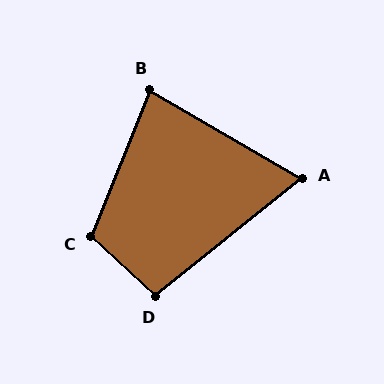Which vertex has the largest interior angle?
C, at approximately 111 degrees.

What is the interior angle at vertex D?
Approximately 98 degrees (obtuse).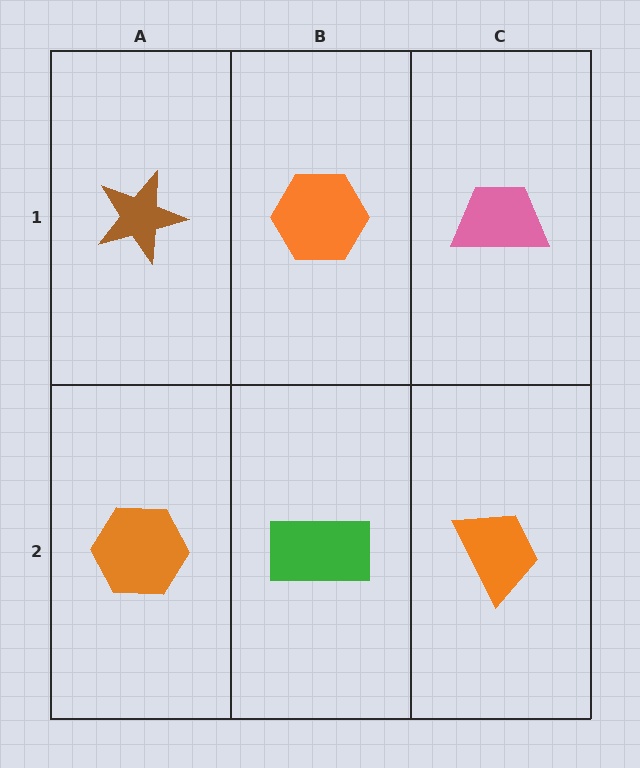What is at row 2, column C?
An orange trapezoid.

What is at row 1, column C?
A pink trapezoid.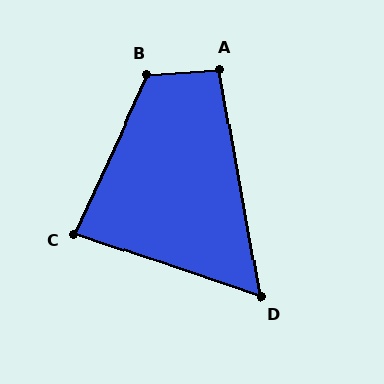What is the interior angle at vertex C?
Approximately 84 degrees (acute).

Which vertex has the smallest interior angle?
D, at approximately 61 degrees.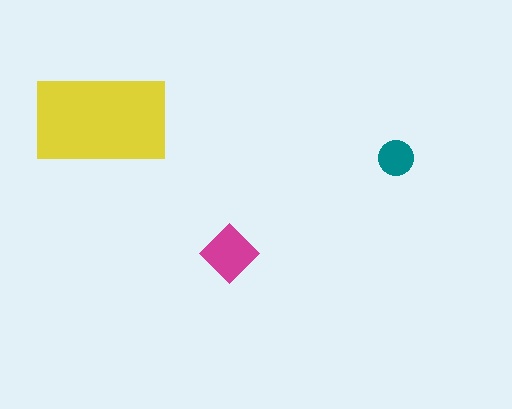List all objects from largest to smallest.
The yellow rectangle, the magenta diamond, the teal circle.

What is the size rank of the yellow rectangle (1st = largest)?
1st.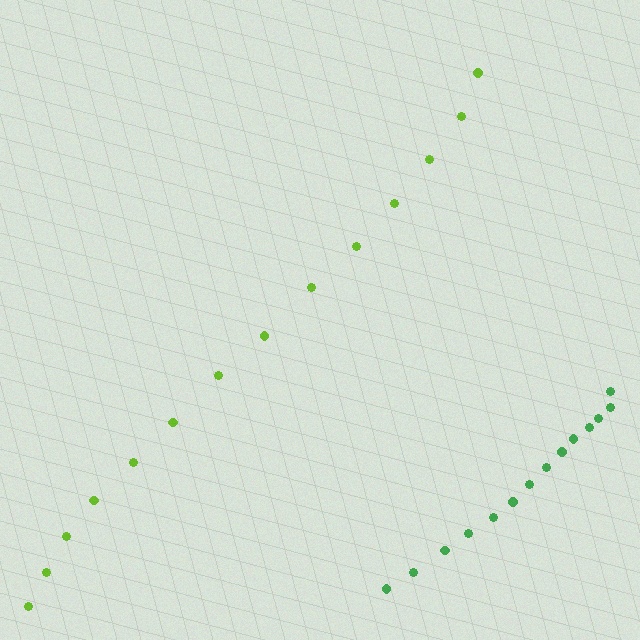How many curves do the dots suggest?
There are 2 distinct paths.